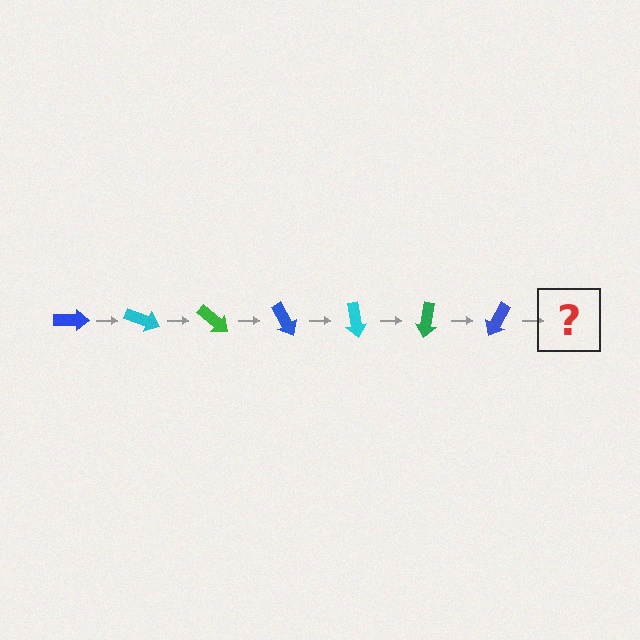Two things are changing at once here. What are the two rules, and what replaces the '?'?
The two rules are that it rotates 20 degrees each step and the color cycles through blue, cyan, and green. The '?' should be a cyan arrow, rotated 140 degrees from the start.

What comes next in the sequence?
The next element should be a cyan arrow, rotated 140 degrees from the start.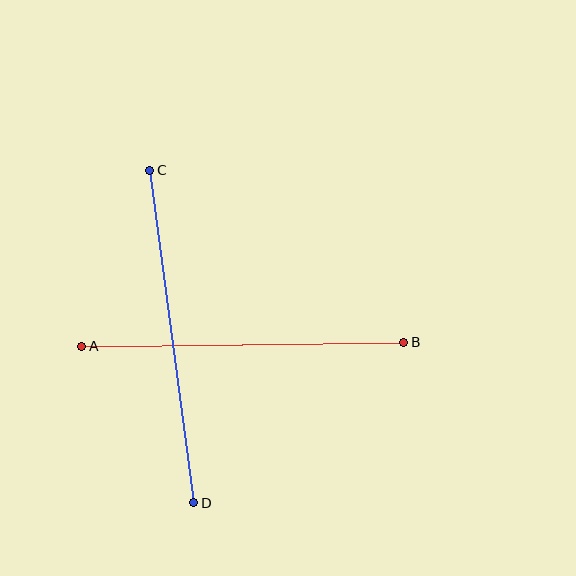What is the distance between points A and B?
The distance is approximately 322 pixels.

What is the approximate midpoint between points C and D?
The midpoint is at approximately (172, 337) pixels.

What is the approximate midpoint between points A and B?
The midpoint is at approximately (243, 344) pixels.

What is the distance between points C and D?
The distance is approximately 335 pixels.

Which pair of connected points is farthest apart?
Points C and D are farthest apart.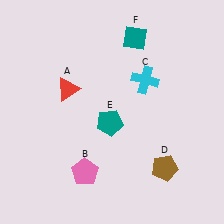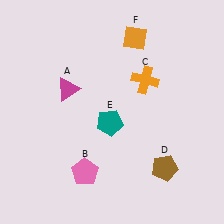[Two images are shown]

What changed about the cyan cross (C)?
In Image 1, C is cyan. In Image 2, it changed to orange.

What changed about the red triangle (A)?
In Image 1, A is red. In Image 2, it changed to magenta.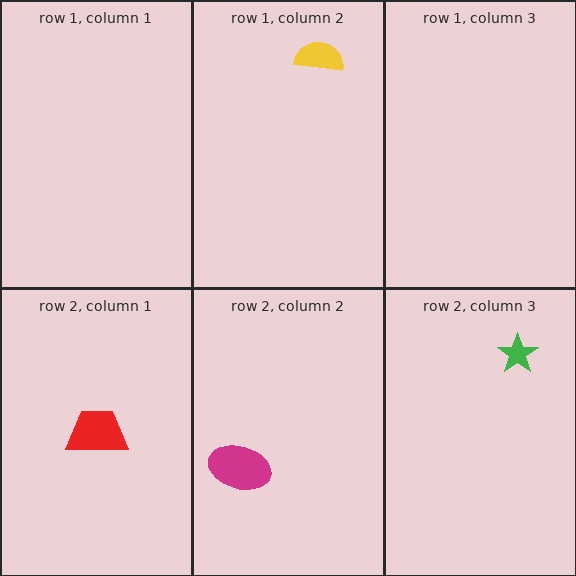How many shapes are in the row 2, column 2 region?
1.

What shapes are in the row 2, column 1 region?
The red trapezoid.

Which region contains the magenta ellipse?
The row 2, column 2 region.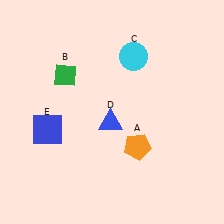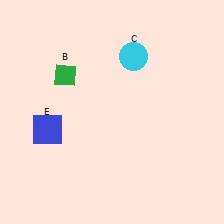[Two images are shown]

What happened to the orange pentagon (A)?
The orange pentagon (A) was removed in Image 2. It was in the bottom-right area of Image 1.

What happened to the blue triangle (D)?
The blue triangle (D) was removed in Image 2. It was in the bottom-left area of Image 1.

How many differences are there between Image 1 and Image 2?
There are 2 differences between the two images.